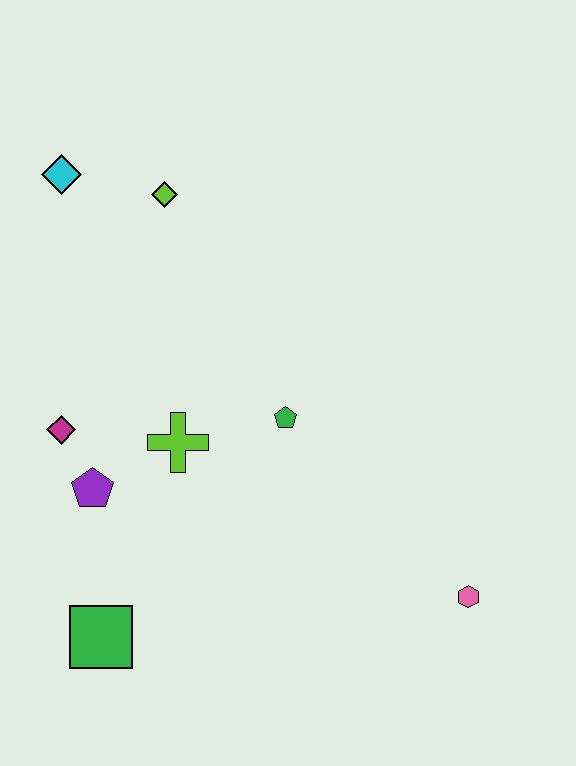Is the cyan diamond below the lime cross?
No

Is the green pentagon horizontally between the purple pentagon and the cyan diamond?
No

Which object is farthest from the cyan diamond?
The pink hexagon is farthest from the cyan diamond.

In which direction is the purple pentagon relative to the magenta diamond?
The purple pentagon is below the magenta diamond.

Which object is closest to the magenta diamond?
The purple pentagon is closest to the magenta diamond.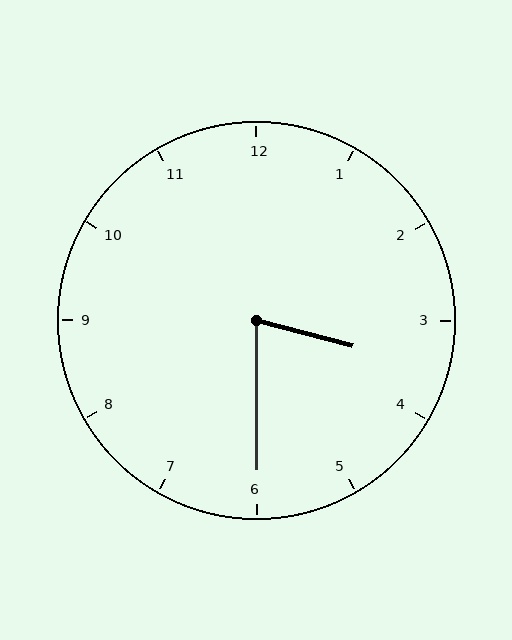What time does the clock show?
3:30.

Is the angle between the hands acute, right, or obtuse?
It is acute.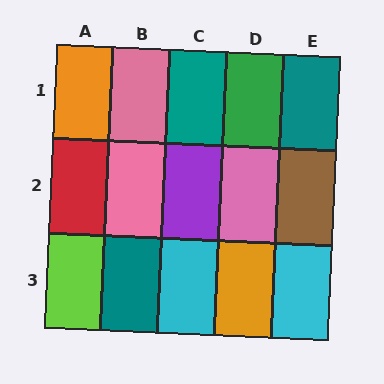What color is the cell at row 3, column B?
Teal.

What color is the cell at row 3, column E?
Cyan.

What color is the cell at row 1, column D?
Green.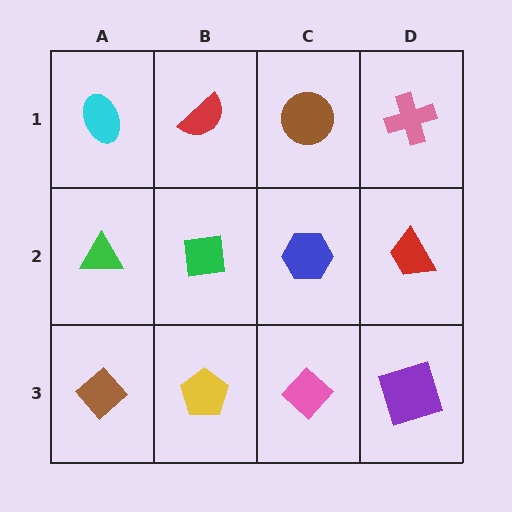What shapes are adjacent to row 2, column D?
A pink cross (row 1, column D), a purple square (row 3, column D), a blue hexagon (row 2, column C).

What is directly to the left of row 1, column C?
A red semicircle.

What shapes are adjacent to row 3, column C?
A blue hexagon (row 2, column C), a yellow pentagon (row 3, column B), a purple square (row 3, column D).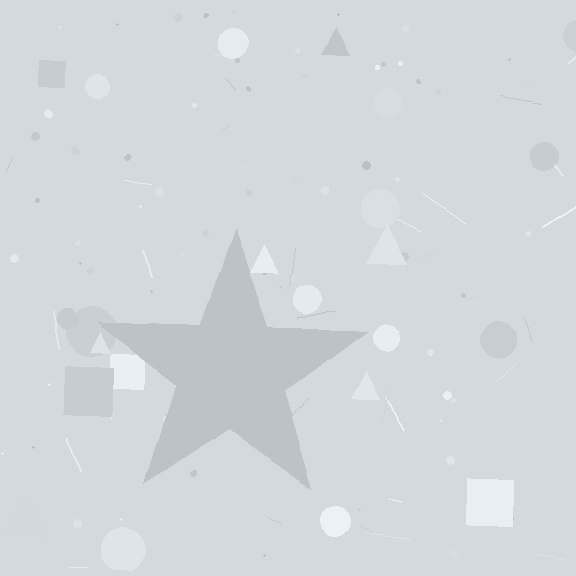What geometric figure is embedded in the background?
A star is embedded in the background.